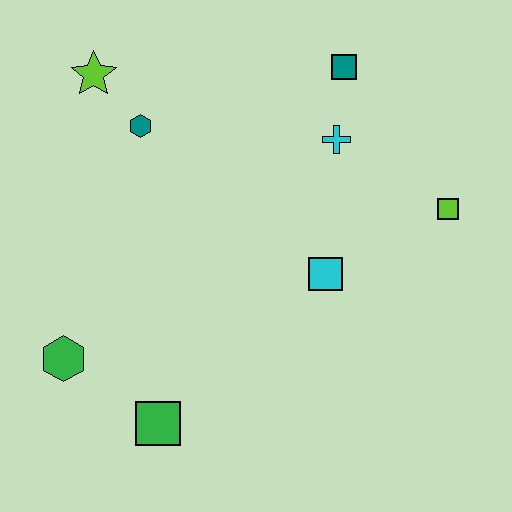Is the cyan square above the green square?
Yes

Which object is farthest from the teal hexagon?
The lime square is farthest from the teal hexagon.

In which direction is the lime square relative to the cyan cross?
The lime square is to the right of the cyan cross.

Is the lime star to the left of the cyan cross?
Yes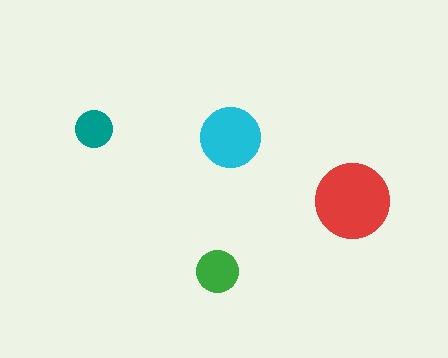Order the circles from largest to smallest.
the red one, the cyan one, the green one, the teal one.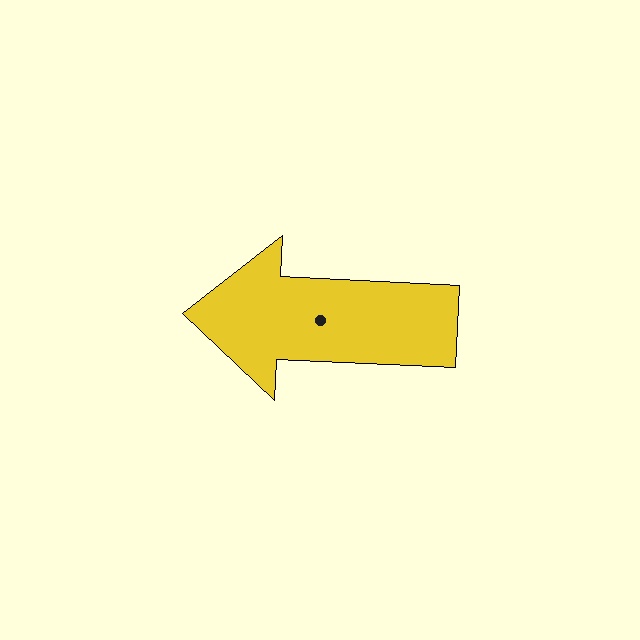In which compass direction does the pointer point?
West.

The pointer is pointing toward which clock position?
Roughly 9 o'clock.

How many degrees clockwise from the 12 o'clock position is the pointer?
Approximately 273 degrees.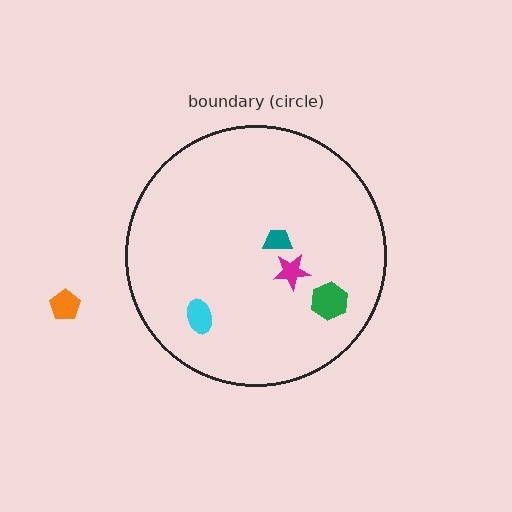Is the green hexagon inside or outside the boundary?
Inside.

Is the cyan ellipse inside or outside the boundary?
Inside.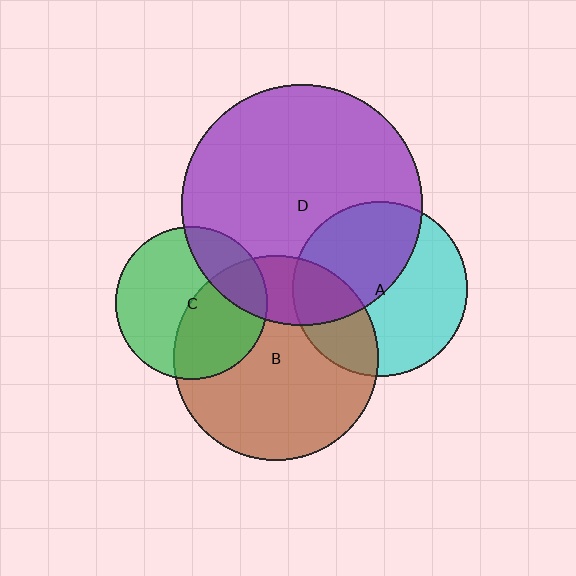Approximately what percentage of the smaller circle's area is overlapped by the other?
Approximately 25%.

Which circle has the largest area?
Circle D (purple).